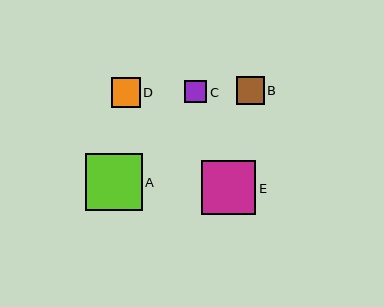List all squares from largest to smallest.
From largest to smallest: A, E, D, B, C.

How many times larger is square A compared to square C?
Square A is approximately 2.6 times the size of square C.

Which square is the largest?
Square A is the largest with a size of approximately 57 pixels.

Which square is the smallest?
Square C is the smallest with a size of approximately 22 pixels.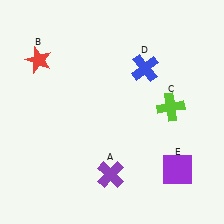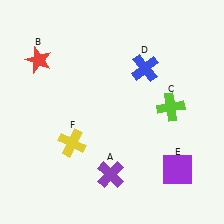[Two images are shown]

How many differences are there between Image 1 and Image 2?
There is 1 difference between the two images.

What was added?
A yellow cross (F) was added in Image 2.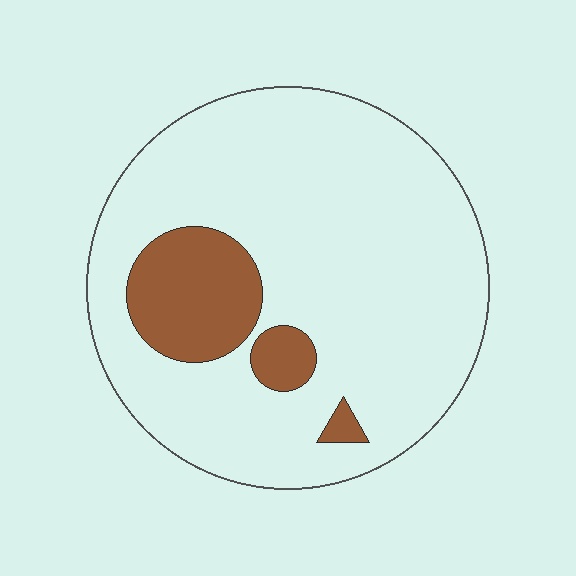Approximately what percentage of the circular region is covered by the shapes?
Approximately 15%.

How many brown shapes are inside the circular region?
3.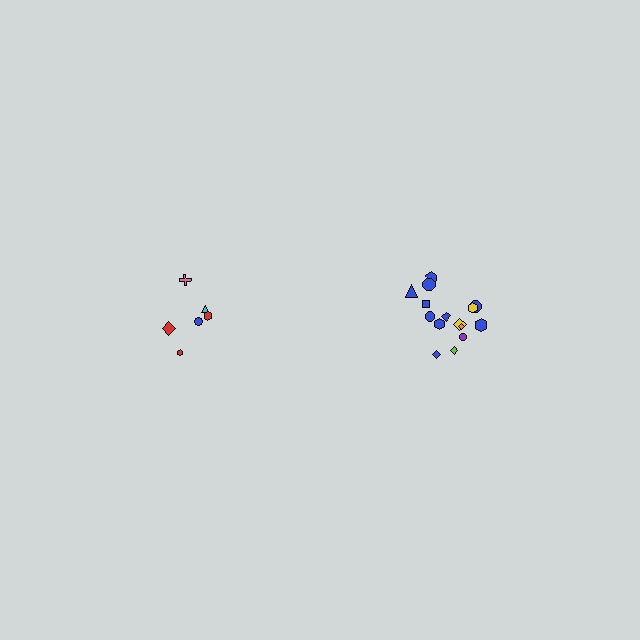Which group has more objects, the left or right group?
The right group.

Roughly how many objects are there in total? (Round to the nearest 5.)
Roughly 20 objects in total.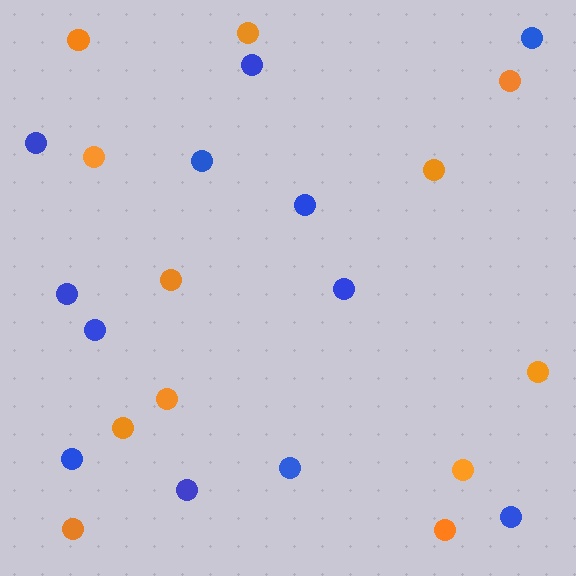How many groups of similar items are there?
There are 2 groups: one group of orange circles (12) and one group of blue circles (12).